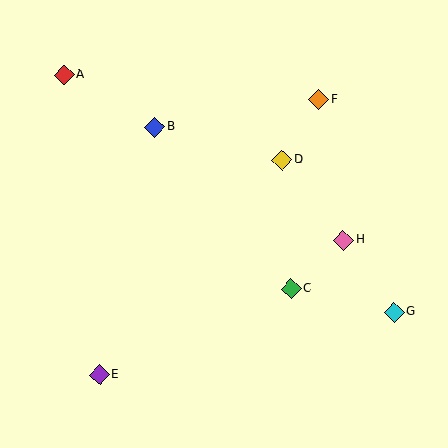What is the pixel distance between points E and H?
The distance between E and H is 279 pixels.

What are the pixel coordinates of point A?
Point A is at (64, 75).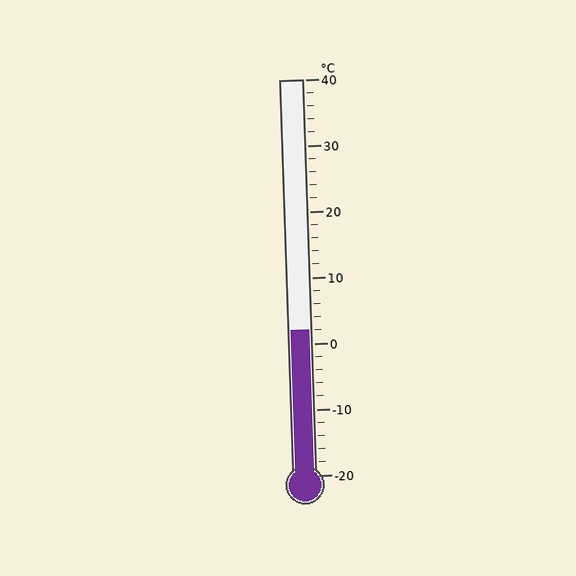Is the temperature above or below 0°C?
The temperature is above 0°C.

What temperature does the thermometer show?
The thermometer shows approximately 2°C.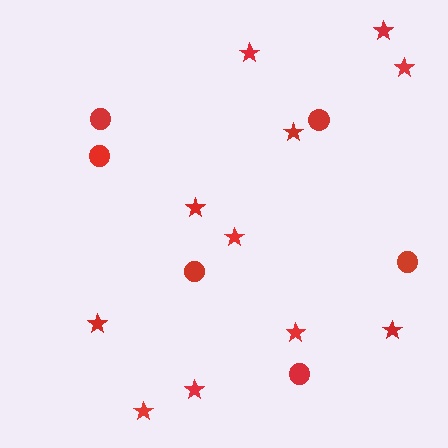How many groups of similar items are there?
There are 2 groups: one group of stars (11) and one group of circles (6).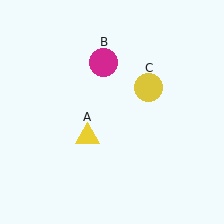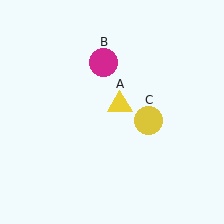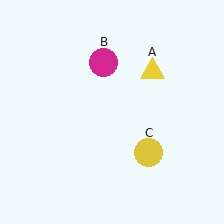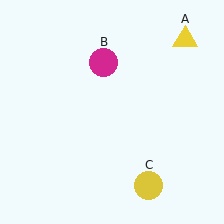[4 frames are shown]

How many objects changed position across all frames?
2 objects changed position: yellow triangle (object A), yellow circle (object C).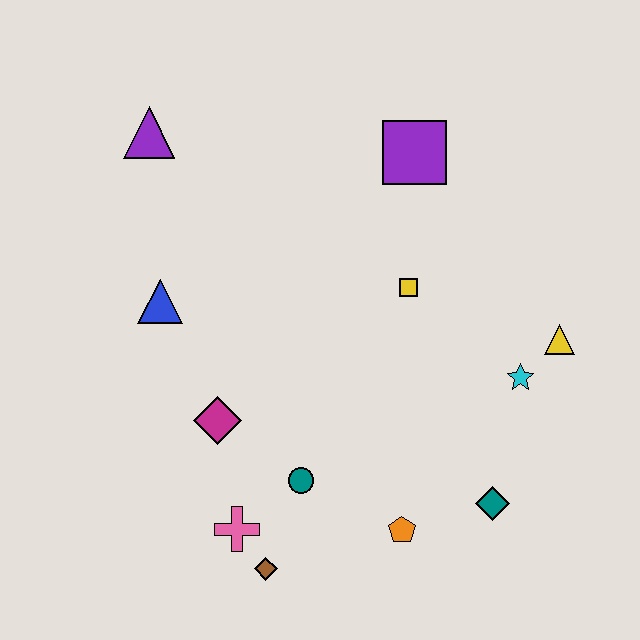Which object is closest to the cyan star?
The yellow triangle is closest to the cyan star.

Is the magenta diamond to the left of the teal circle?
Yes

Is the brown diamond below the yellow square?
Yes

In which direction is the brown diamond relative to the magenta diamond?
The brown diamond is below the magenta diamond.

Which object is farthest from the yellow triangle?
The purple triangle is farthest from the yellow triangle.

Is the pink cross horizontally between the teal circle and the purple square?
No